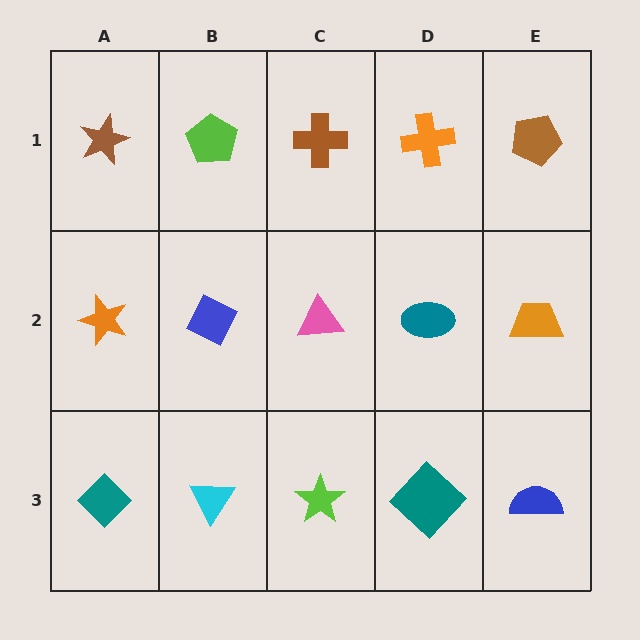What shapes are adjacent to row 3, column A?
An orange star (row 2, column A), a cyan triangle (row 3, column B).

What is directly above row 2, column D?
An orange cross.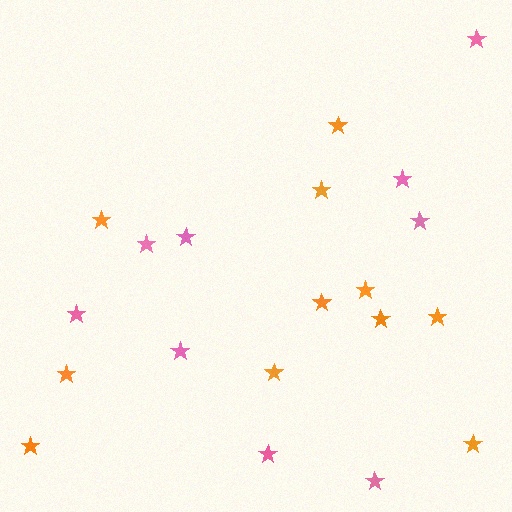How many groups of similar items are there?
There are 2 groups: one group of pink stars (9) and one group of orange stars (11).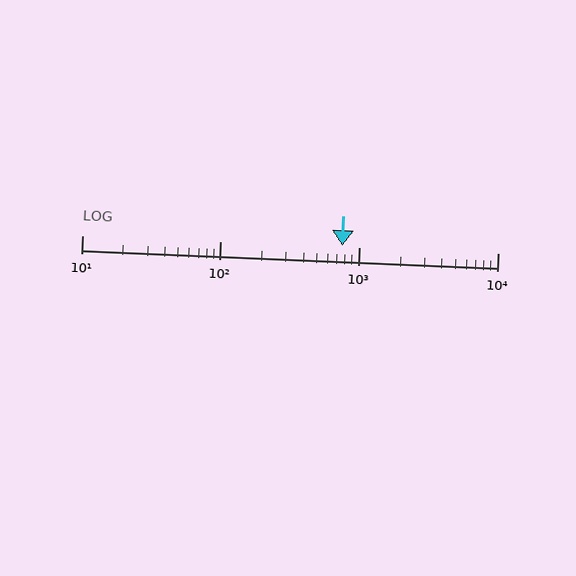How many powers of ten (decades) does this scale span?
The scale spans 3 decades, from 10 to 10000.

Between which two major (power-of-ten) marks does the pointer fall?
The pointer is between 100 and 1000.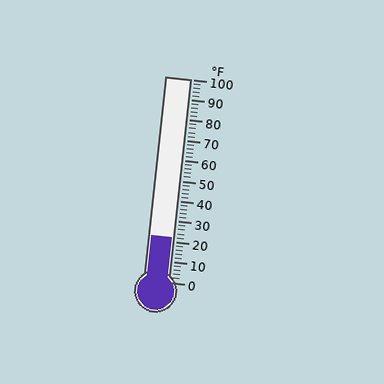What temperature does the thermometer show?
The thermometer shows approximately 22°F.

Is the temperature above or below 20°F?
The temperature is above 20°F.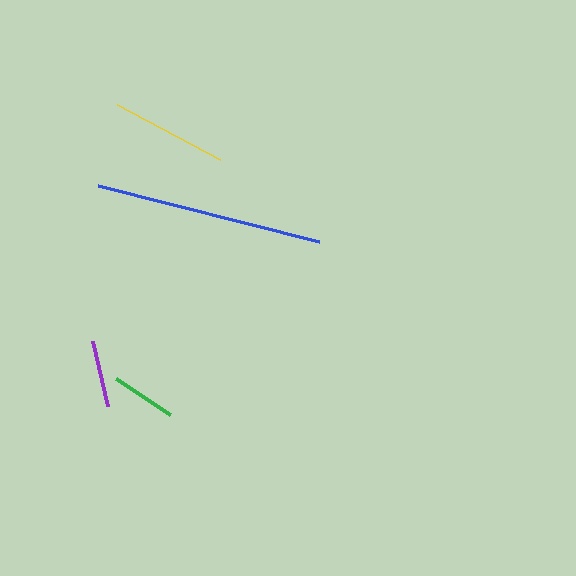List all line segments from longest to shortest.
From longest to shortest: blue, yellow, purple, green.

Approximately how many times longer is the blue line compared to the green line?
The blue line is approximately 3.5 times the length of the green line.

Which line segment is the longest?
The blue line is the longest at approximately 229 pixels.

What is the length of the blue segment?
The blue segment is approximately 229 pixels long.